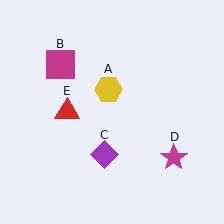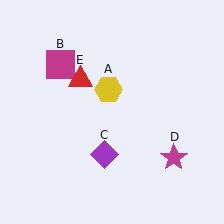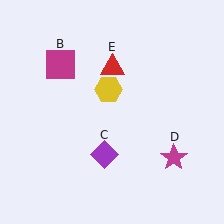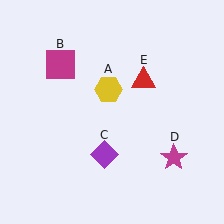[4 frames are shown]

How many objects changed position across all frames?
1 object changed position: red triangle (object E).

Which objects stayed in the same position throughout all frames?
Yellow hexagon (object A) and magenta square (object B) and purple diamond (object C) and magenta star (object D) remained stationary.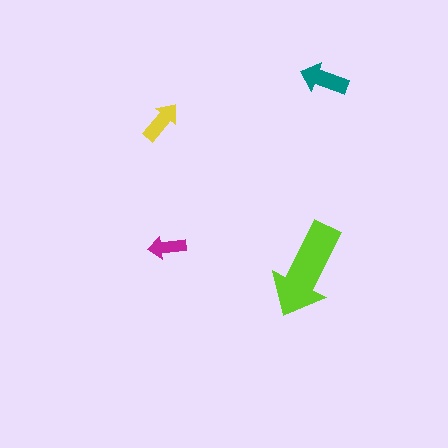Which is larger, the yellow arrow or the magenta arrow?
The yellow one.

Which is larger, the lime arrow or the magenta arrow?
The lime one.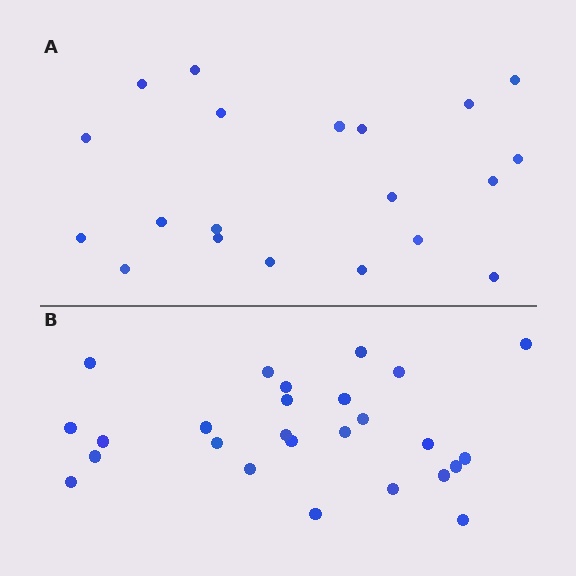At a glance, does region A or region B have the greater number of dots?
Region B (the bottom region) has more dots.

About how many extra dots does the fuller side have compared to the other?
Region B has about 6 more dots than region A.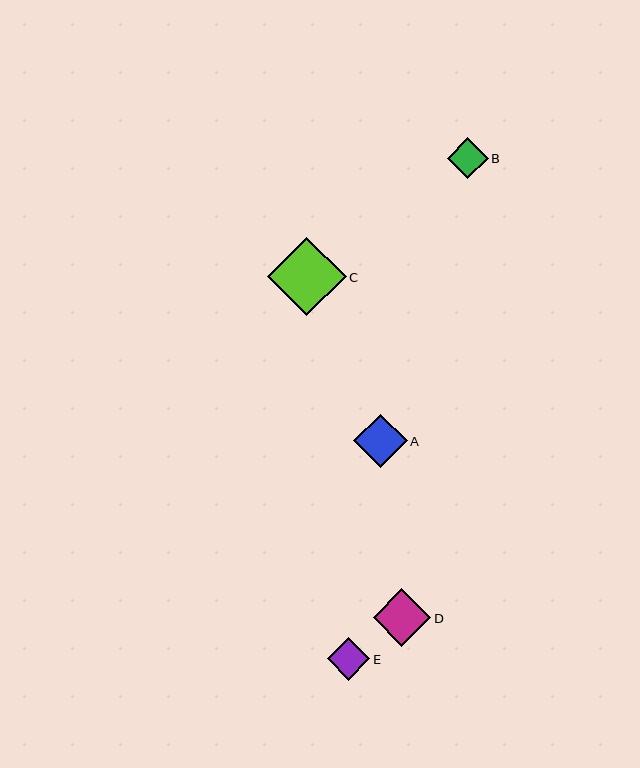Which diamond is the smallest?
Diamond B is the smallest with a size of approximately 41 pixels.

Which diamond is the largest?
Diamond C is the largest with a size of approximately 79 pixels.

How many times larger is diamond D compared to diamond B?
Diamond D is approximately 1.4 times the size of diamond B.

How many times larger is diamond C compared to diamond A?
Diamond C is approximately 1.5 times the size of diamond A.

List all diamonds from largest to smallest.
From largest to smallest: C, D, A, E, B.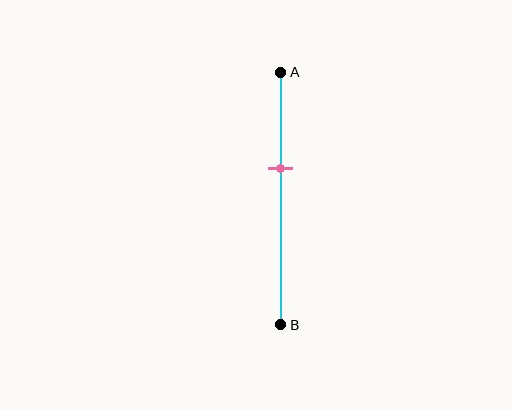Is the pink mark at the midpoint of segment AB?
No, the mark is at about 40% from A, not at the 50% midpoint.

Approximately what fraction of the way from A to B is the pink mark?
The pink mark is approximately 40% of the way from A to B.